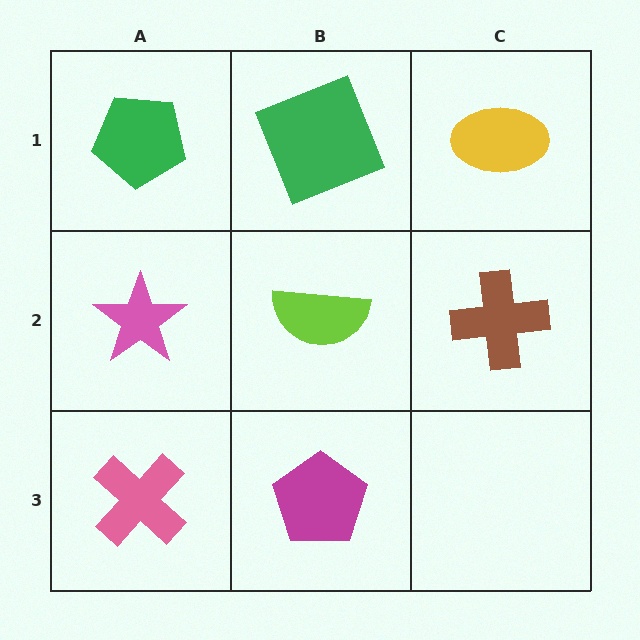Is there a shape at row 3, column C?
No, that cell is empty.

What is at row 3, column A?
A pink cross.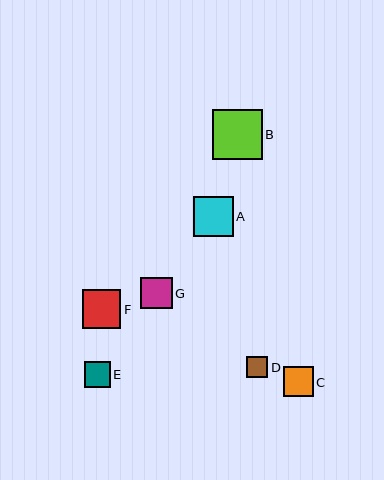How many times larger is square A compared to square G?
Square A is approximately 1.3 times the size of square G.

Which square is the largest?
Square B is the largest with a size of approximately 50 pixels.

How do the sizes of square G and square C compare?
Square G and square C are approximately the same size.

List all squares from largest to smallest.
From largest to smallest: B, A, F, G, C, E, D.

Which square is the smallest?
Square D is the smallest with a size of approximately 21 pixels.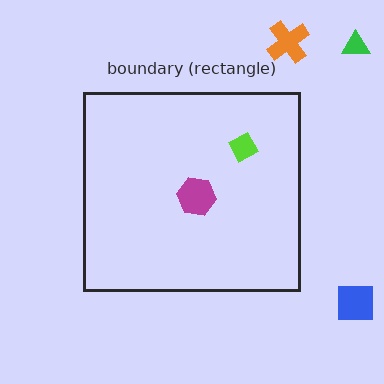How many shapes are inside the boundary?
2 inside, 3 outside.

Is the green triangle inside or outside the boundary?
Outside.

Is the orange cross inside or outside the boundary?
Outside.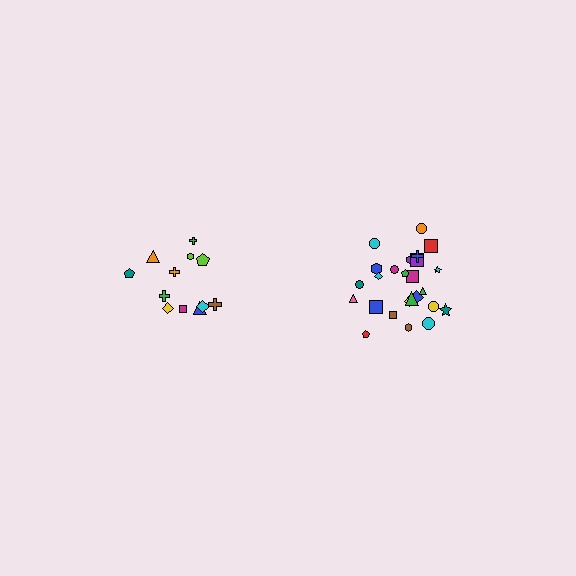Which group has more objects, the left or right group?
The right group.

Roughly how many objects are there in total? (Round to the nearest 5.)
Roughly 35 objects in total.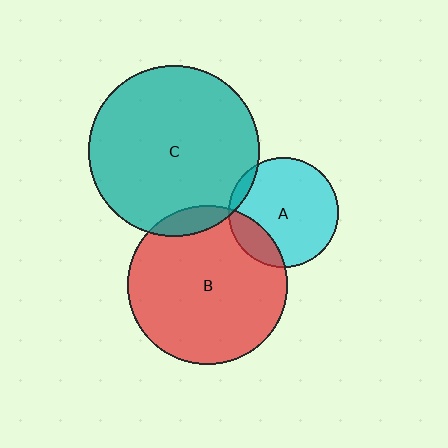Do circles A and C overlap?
Yes.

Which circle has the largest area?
Circle C (teal).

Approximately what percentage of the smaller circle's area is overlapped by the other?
Approximately 5%.